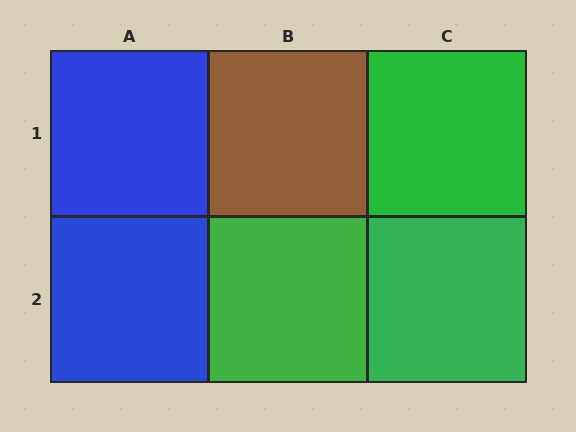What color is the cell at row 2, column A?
Blue.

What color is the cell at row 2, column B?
Green.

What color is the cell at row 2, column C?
Green.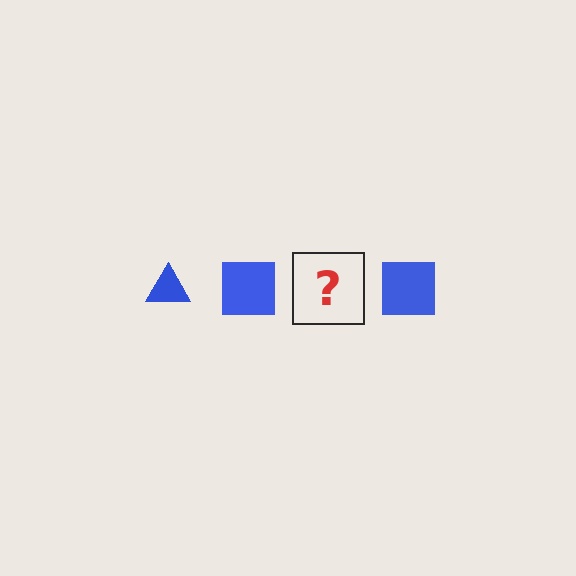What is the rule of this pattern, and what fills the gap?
The rule is that the pattern cycles through triangle, square shapes in blue. The gap should be filled with a blue triangle.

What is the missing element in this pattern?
The missing element is a blue triangle.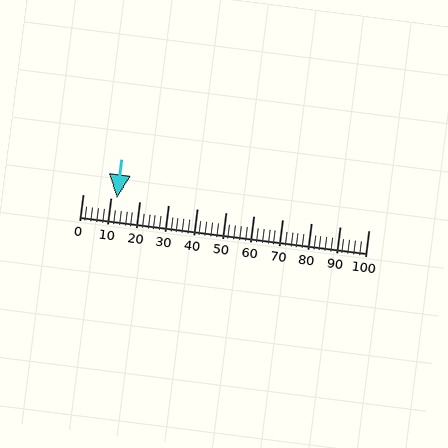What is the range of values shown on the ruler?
The ruler shows values from 0 to 100.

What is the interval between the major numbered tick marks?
The major tick marks are spaced 10 units apart.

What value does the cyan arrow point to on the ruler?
The cyan arrow points to approximately 12.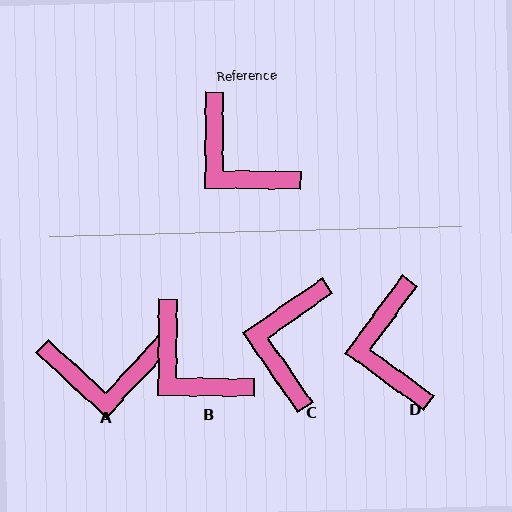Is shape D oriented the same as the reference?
No, it is off by about 36 degrees.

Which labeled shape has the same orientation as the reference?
B.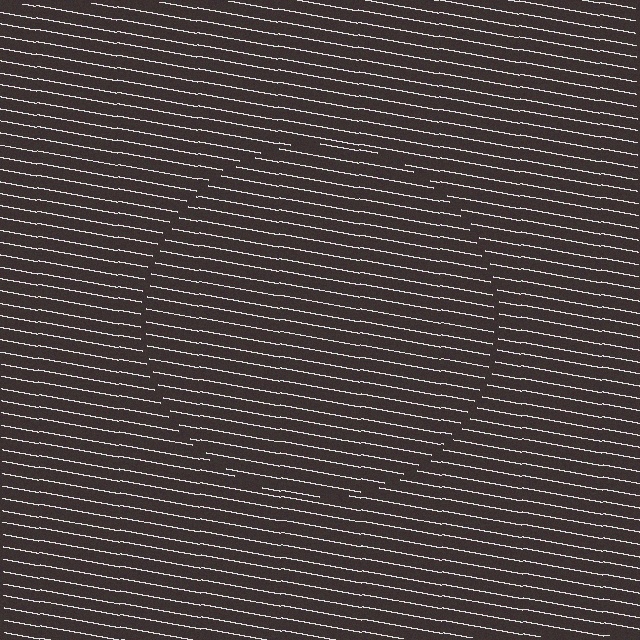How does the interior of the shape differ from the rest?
The interior of the shape contains the same grating, shifted by half a period — the contour is defined by the phase discontinuity where line-ends from the inner and outer gratings abut.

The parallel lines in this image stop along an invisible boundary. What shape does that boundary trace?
An illusory circle. The interior of the shape contains the same grating, shifted by half a period — the contour is defined by the phase discontinuity where line-ends from the inner and outer gratings abut.